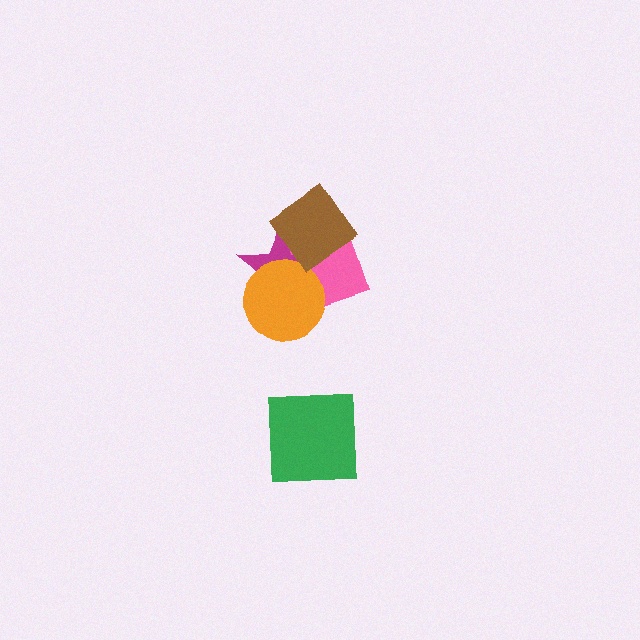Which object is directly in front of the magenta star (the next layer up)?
The orange circle is directly in front of the magenta star.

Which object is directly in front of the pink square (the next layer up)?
The magenta star is directly in front of the pink square.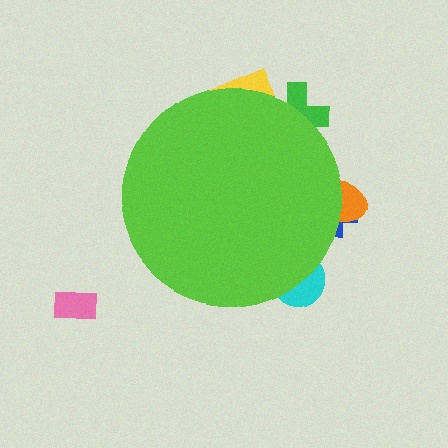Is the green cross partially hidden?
Yes, the green cross is partially hidden behind the lime circle.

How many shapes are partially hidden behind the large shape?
5 shapes are partially hidden.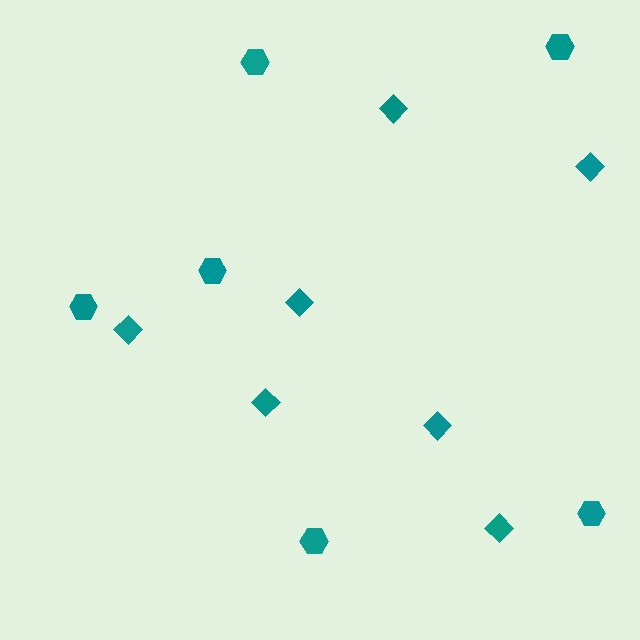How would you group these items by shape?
There are 2 groups: one group of hexagons (6) and one group of diamonds (7).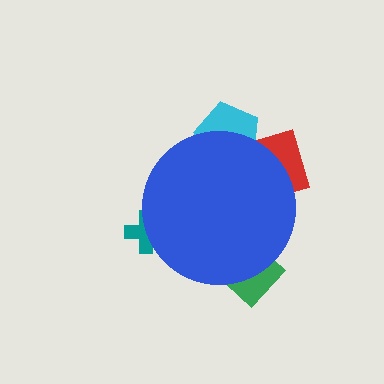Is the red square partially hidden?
Yes, the red square is partially hidden behind the blue circle.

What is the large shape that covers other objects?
A blue circle.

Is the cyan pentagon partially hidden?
Yes, the cyan pentagon is partially hidden behind the blue circle.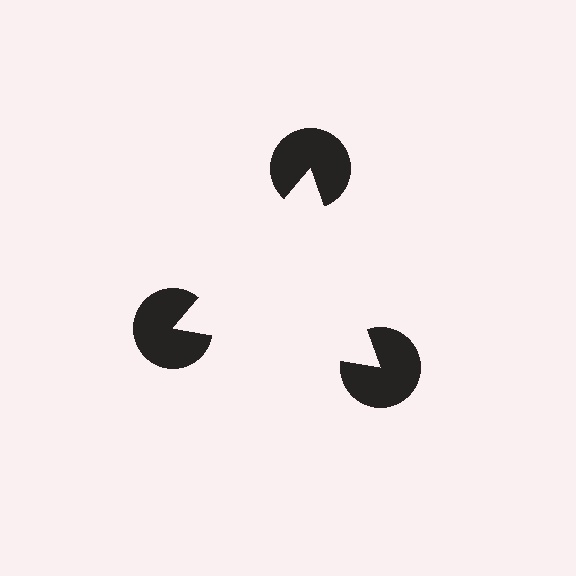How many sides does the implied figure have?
3 sides.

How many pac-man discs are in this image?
There are 3 — one at each vertex of the illusory triangle.